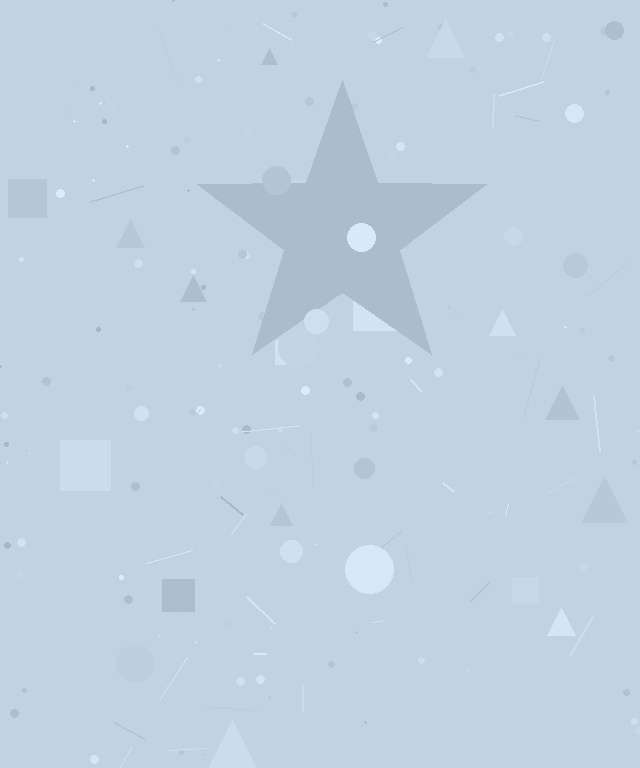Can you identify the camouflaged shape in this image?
The camouflaged shape is a star.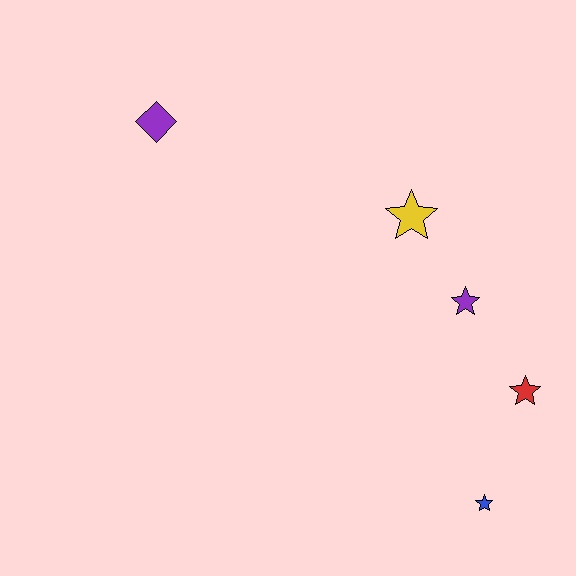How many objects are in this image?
There are 5 objects.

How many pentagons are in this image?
There are no pentagons.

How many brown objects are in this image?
There are no brown objects.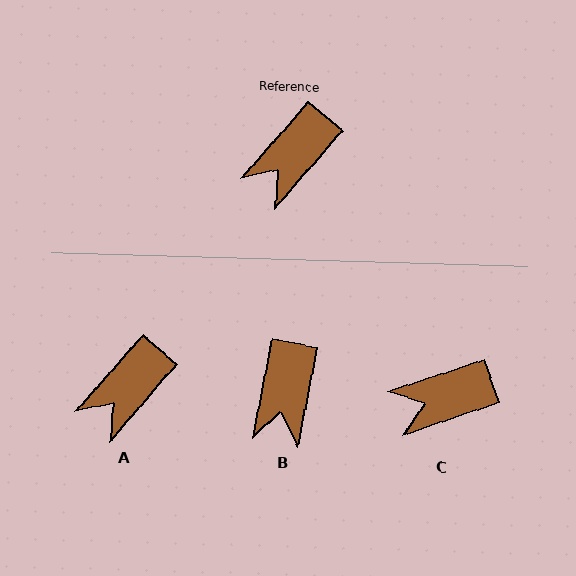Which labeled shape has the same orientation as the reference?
A.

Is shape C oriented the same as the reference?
No, it is off by about 30 degrees.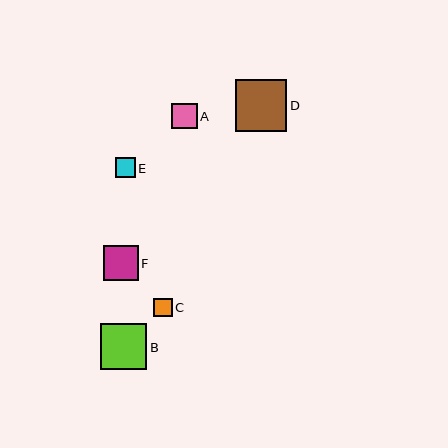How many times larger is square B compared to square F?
Square B is approximately 1.4 times the size of square F.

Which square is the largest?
Square D is the largest with a size of approximately 51 pixels.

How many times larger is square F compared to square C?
Square F is approximately 1.8 times the size of square C.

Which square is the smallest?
Square C is the smallest with a size of approximately 19 pixels.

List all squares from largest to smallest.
From largest to smallest: D, B, F, A, E, C.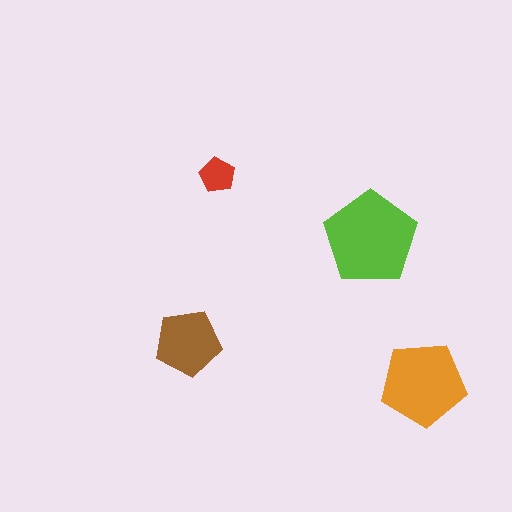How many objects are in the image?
There are 4 objects in the image.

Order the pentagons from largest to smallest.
the lime one, the orange one, the brown one, the red one.